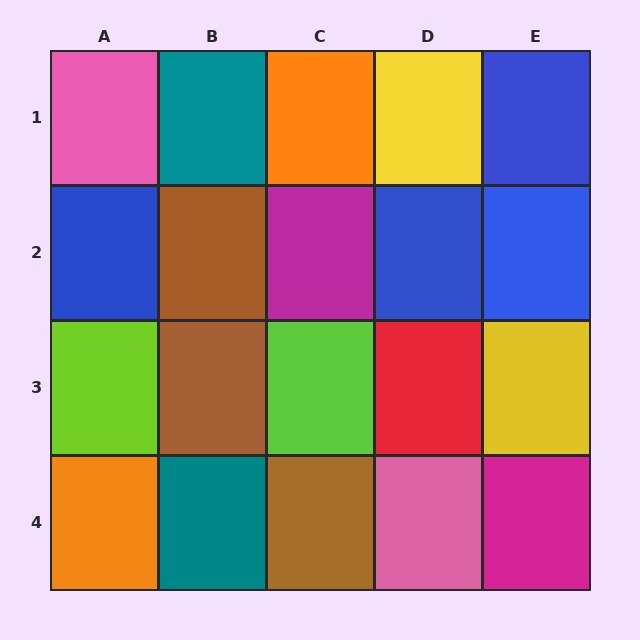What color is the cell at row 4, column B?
Teal.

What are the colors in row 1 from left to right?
Pink, teal, orange, yellow, blue.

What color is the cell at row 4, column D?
Pink.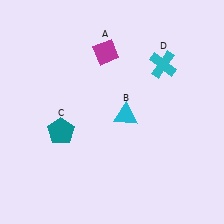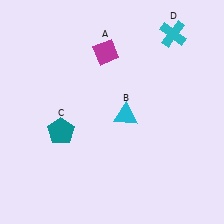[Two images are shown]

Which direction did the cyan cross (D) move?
The cyan cross (D) moved up.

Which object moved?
The cyan cross (D) moved up.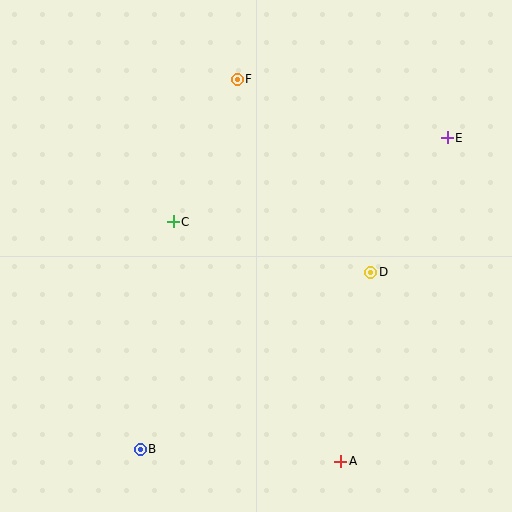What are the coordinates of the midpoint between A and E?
The midpoint between A and E is at (394, 299).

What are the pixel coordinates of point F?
Point F is at (237, 79).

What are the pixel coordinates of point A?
Point A is at (341, 461).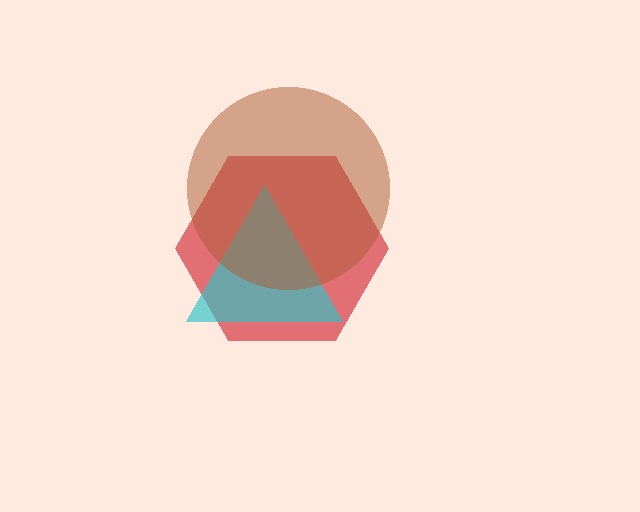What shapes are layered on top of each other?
The layered shapes are: a red hexagon, a cyan triangle, a brown circle.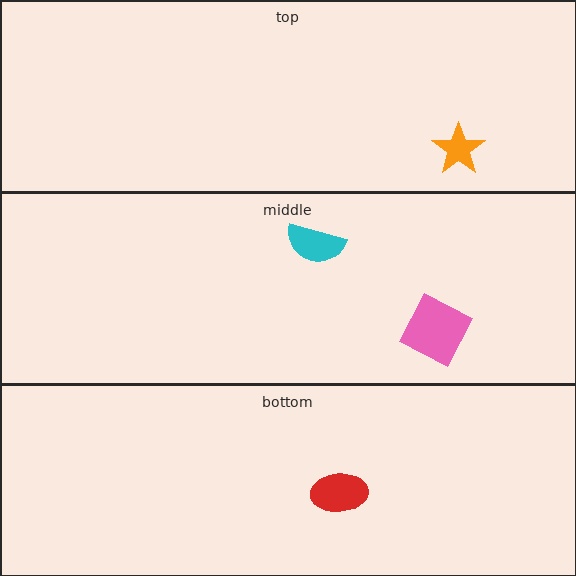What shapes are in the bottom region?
The red ellipse.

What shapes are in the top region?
The orange star.